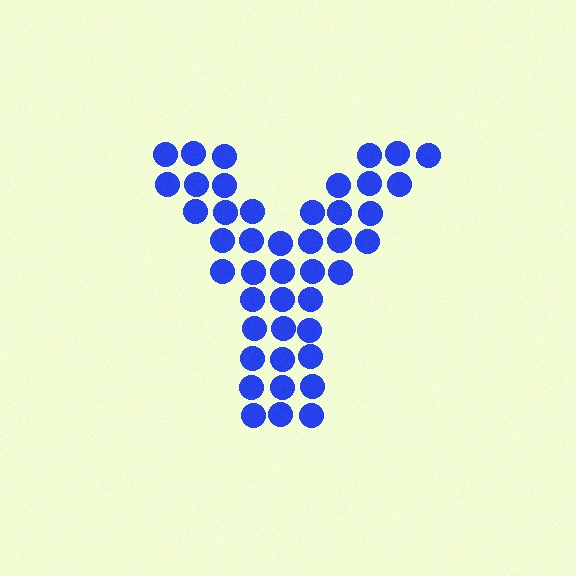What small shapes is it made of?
It is made of small circles.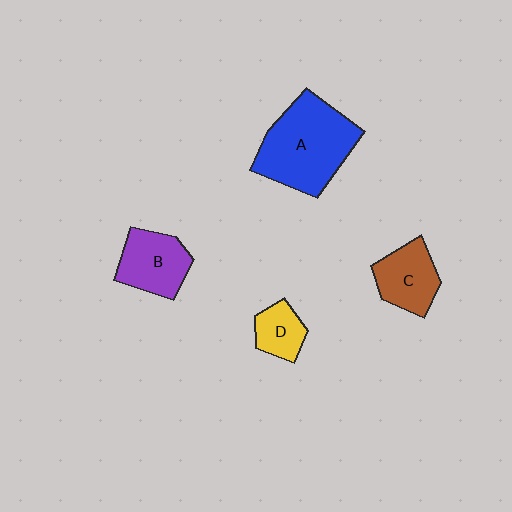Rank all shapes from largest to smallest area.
From largest to smallest: A (blue), B (purple), C (brown), D (yellow).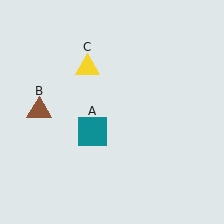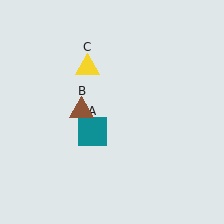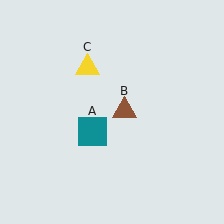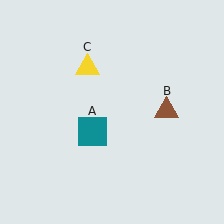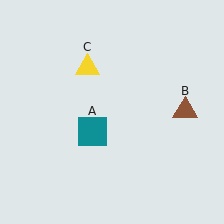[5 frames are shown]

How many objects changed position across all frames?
1 object changed position: brown triangle (object B).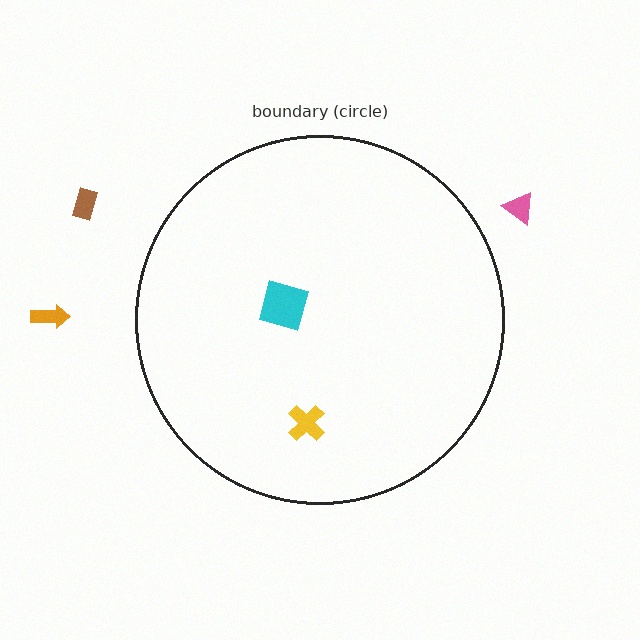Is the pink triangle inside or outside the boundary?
Outside.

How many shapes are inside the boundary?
2 inside, 3 outside.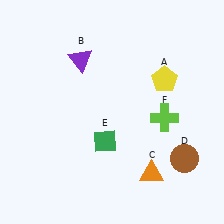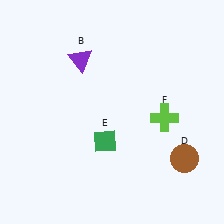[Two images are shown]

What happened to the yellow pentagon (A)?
The yellow pentagon (A) was removed in Image 2. It was in the top-right area of Image 1.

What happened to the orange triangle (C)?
The orange triangle (C) was removed in Image 2. It was in the bottom-right area of Image 1.